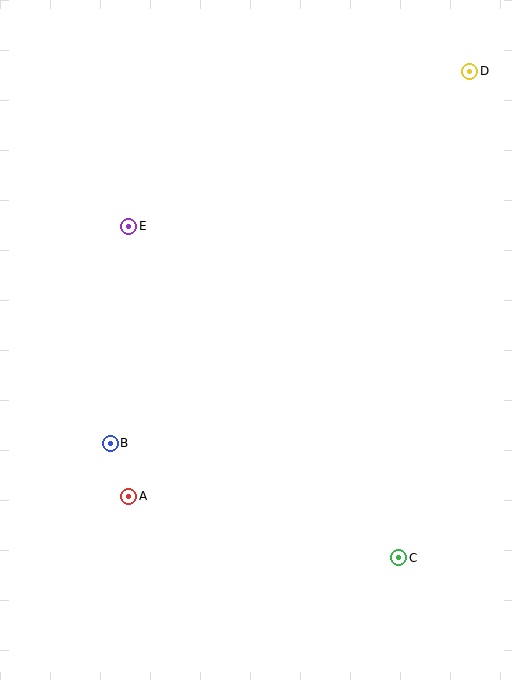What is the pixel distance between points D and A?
The distance between D and A is 545 pixels.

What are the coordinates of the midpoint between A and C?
The midpoint between A and C is at (264, 527).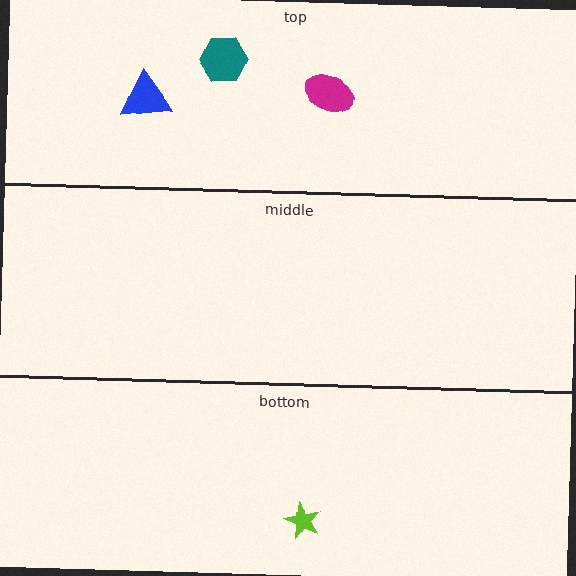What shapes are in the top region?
The teal hexagon, the magenta ellipse, the blue triangle.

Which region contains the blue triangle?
The top region.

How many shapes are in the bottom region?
1.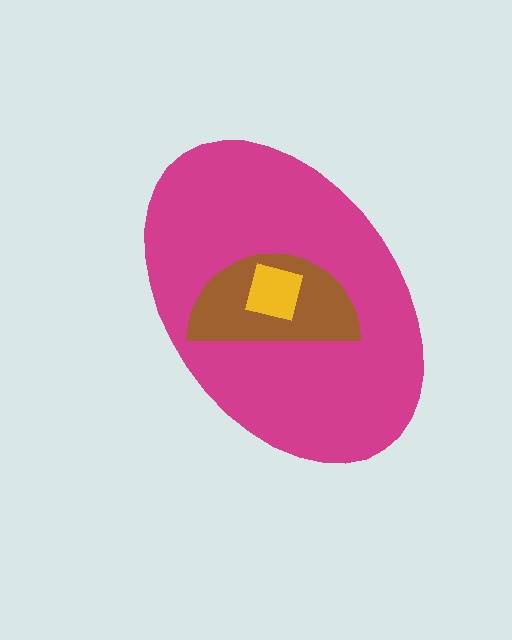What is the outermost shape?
The magenta ellipse.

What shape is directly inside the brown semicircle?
The yellow square.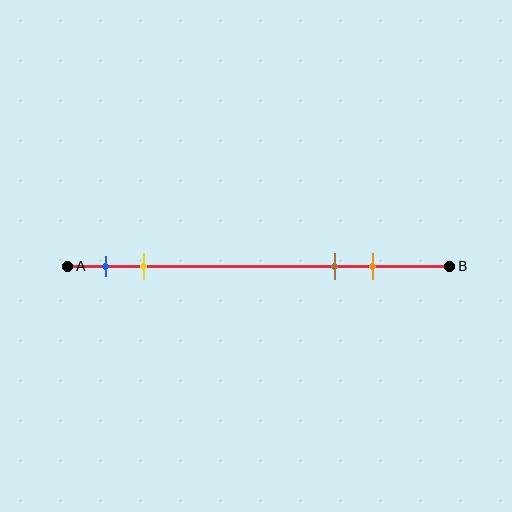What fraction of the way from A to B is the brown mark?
The brown mark is approximately 70% (0.7) of the way from A to B.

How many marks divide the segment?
There are 4 marks dividing the segment.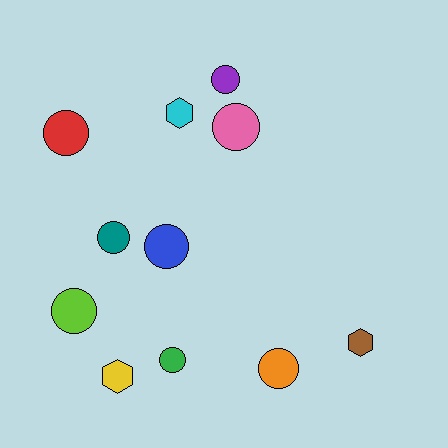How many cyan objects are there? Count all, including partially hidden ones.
There is 1 cyan object.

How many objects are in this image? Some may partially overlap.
There are 11 objects.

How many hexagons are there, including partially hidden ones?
There are 3 hexagons.